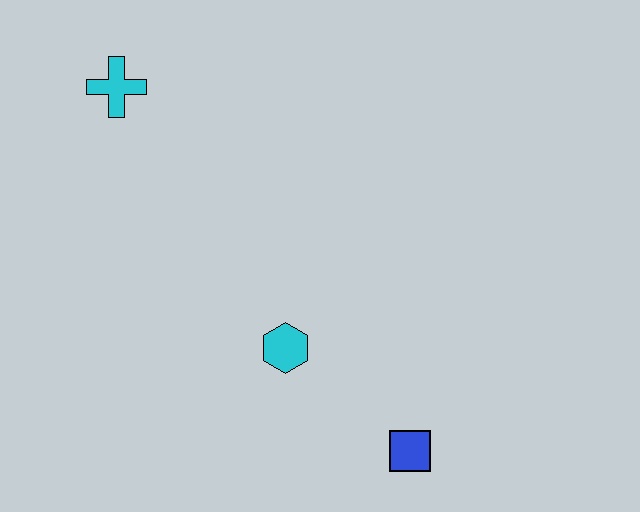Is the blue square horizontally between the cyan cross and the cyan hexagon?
No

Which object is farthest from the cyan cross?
The blue square is farthest from the cyan cross.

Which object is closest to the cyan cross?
The cyan hexagon is closest to the cyan cross.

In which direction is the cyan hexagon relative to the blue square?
The cyan hexagon is to the left of the blue square.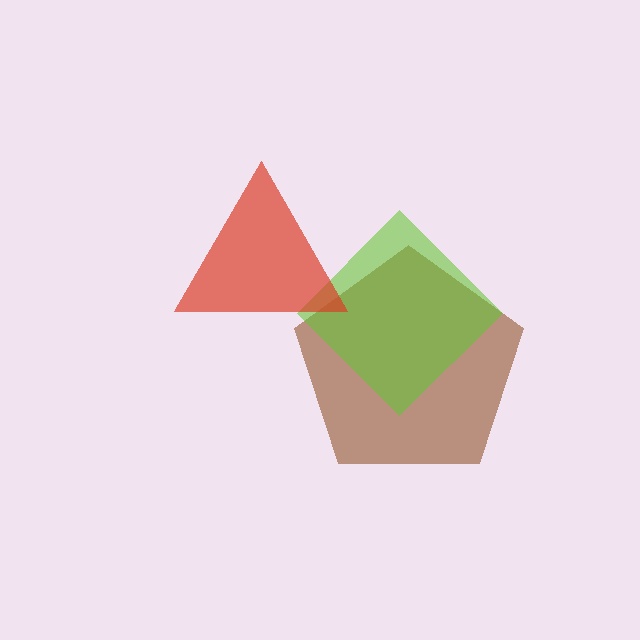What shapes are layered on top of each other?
The layered shapes are: a brown pentagon, a lime diamond, a red triangle.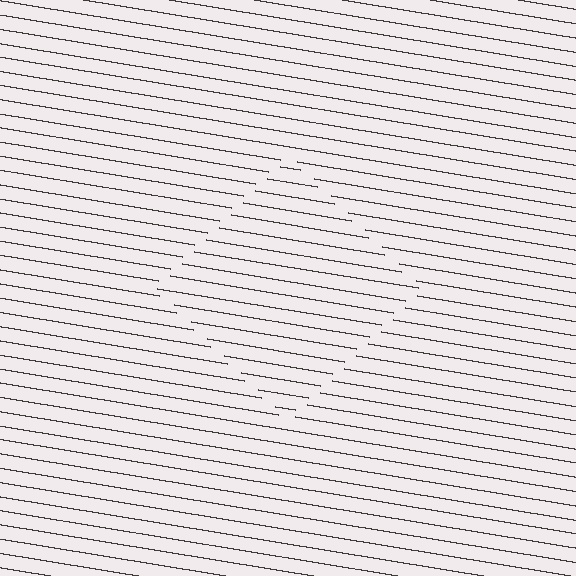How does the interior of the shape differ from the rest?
The interior of the shape contains the same grating, shifted by half a period — the contour is defined by the phase discontinuity where line-ends from the inner and outer gratings abut.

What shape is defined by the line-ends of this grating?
An illusory square. The interior of the shape contains the same grating, shifted by half a period — the contour is defined by the phase discontinuity where line-ends from the inner and outer gratings abut.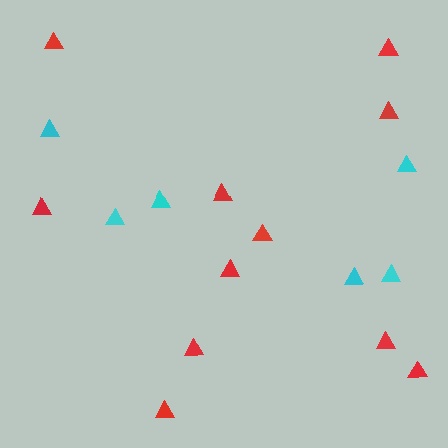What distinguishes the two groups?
There are 2 groups: one group of red triangles (11) and one group of cyan triangles (6).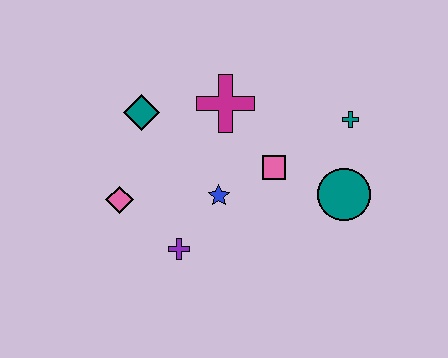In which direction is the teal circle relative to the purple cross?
The teal circle is to the right of the purple cross.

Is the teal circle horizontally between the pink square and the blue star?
No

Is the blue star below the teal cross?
Yes